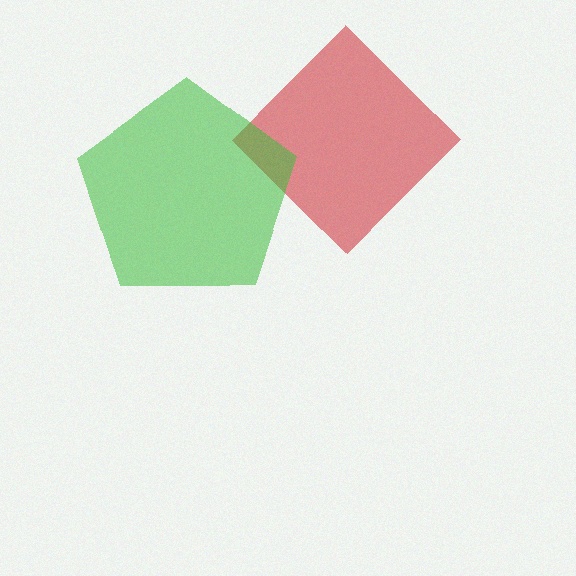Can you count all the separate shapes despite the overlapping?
Yes, there are 2 separate shapes.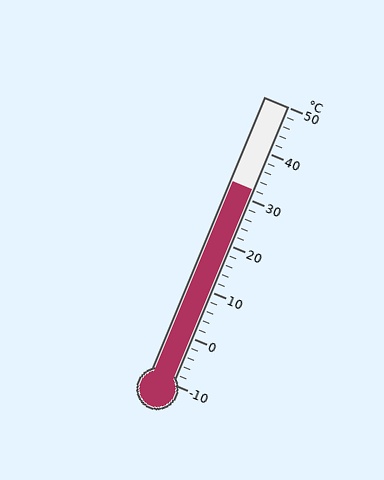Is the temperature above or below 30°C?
The temperature is above 30°C.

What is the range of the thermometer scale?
The thermometer scale ranges from -10°C to 50°C.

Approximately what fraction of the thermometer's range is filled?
The thermometer is filled to approximately 70% of its range.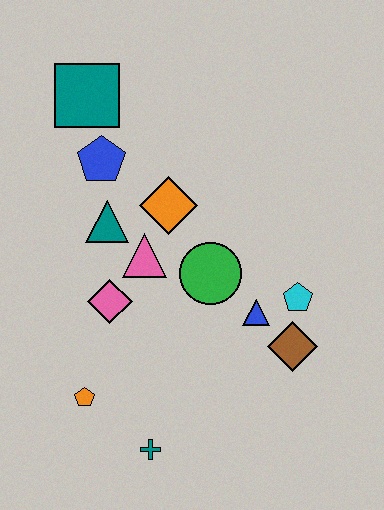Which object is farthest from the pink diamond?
The teal square is farthest from the pink diamond.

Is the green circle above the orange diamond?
No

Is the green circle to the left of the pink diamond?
No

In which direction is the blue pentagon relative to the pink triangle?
The blue pentagon is above the pink triangle.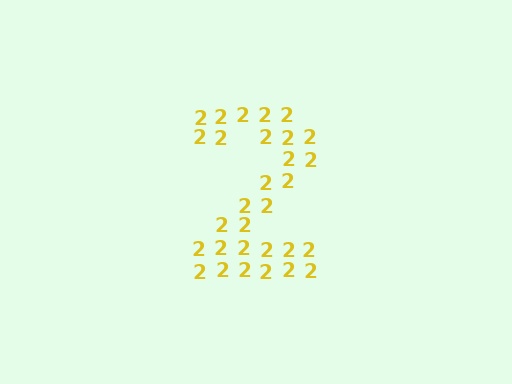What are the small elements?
The small elements are digit 2's.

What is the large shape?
The large shape is the digit 2.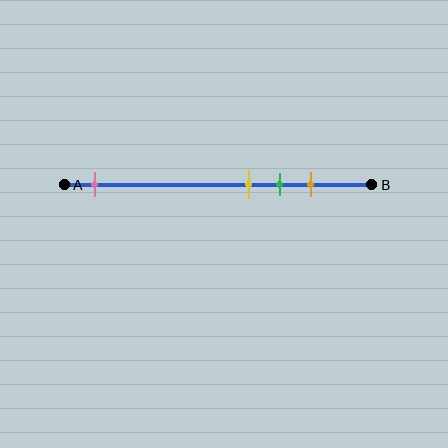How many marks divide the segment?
There are 4 marks dividing the segment.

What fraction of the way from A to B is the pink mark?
The pink mark is approximately 10% (0.1) of the way from A to B.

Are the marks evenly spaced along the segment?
No, the marks are not evenly spaced.